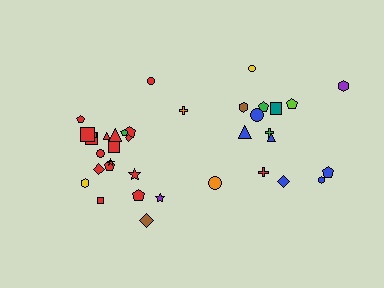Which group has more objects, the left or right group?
The left group.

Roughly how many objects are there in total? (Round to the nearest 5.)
Roughly 35 objects in total.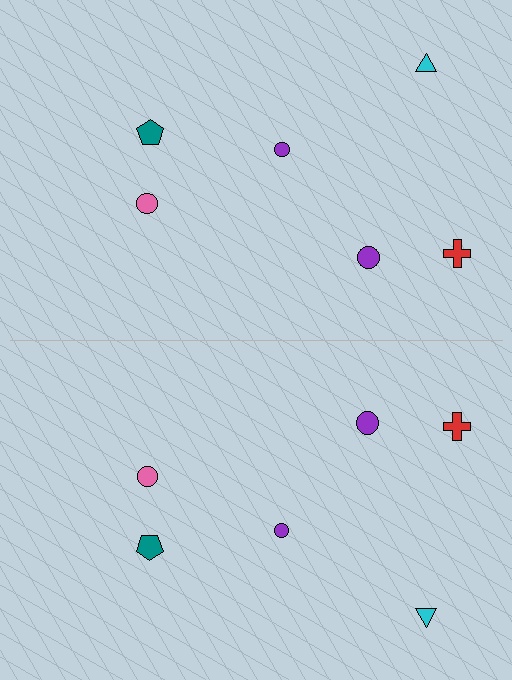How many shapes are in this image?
There are 12 shapes in this image.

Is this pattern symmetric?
Yes, this pattern has bilateral (reflection) symmetry.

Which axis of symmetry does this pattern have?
The pattern has a horizontal axis of symmetry running through the center of the image.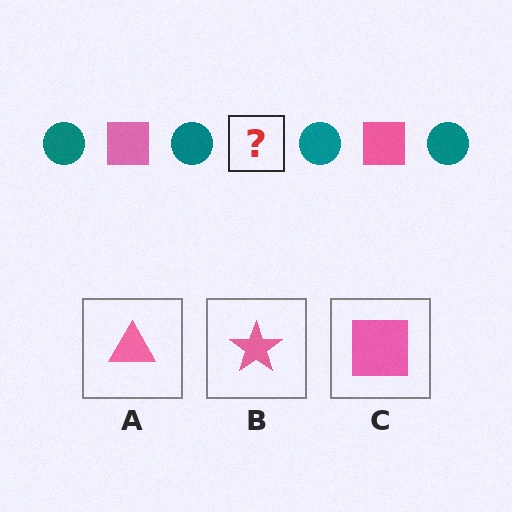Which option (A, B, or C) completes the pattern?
C.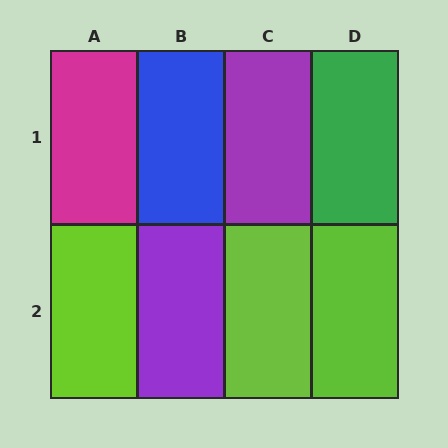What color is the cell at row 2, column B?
Purple.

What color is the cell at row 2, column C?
Lime.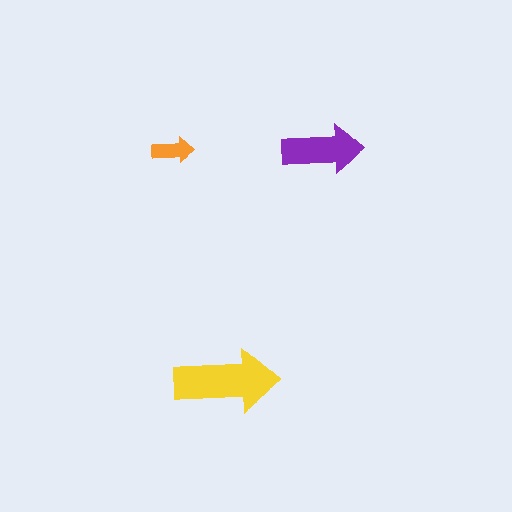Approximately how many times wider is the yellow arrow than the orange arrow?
About 2.5 times wider.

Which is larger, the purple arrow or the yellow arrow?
The yellow one.